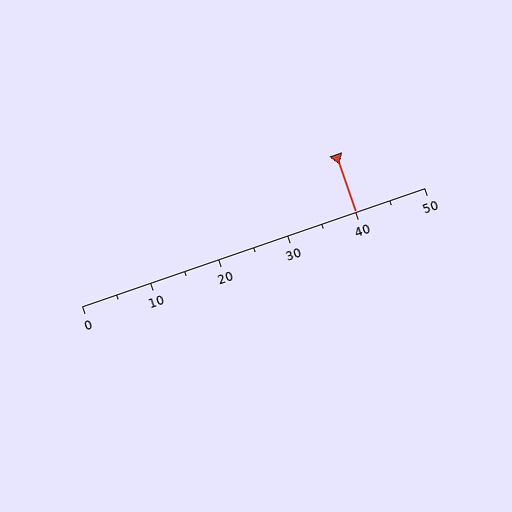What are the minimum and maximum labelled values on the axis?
The axis runs from 0 to 50.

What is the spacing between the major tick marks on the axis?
The major ticks are spaced 10 apart.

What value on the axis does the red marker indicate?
The marker indicates approximately 40.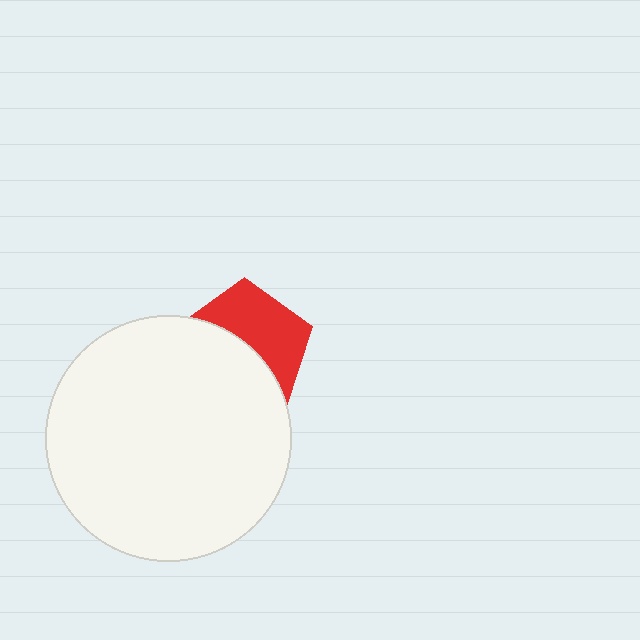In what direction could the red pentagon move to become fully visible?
The red pentagon could move up. That would shift it out from behind the white circle entirely.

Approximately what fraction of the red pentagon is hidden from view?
Roughly 51% of the red pentagon is hidden behind the white circle.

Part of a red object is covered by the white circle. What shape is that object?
It is a pentagon.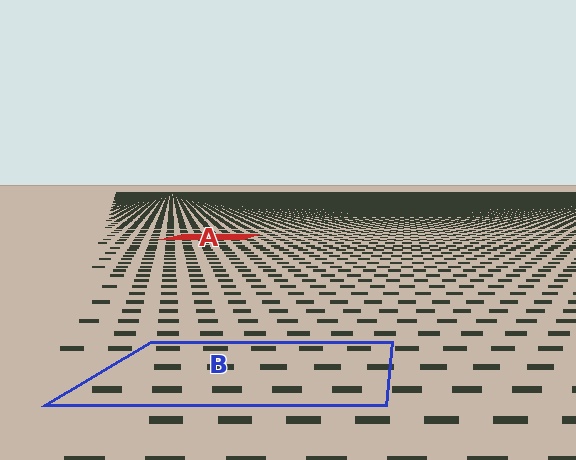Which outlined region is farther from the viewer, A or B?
Region A is farther from the viewer — the texture elements inside it appear smaller and more densely packed.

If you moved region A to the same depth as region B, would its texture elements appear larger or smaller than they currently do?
They would appear larger. At a closer depth, the same texture elements are projected at a bigger on-screen size.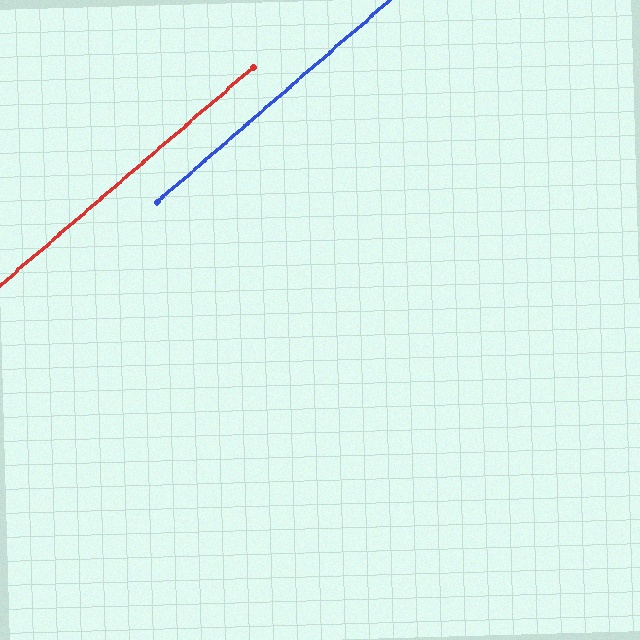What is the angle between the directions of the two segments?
Approximately 0 degrees.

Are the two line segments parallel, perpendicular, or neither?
Parallel — their directions differ by only 0.3°.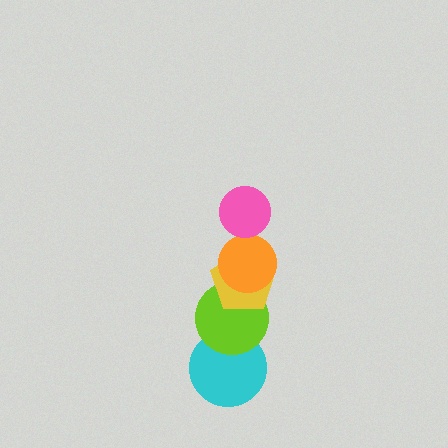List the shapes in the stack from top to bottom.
From top to bottom: the pink circle, the orange circle, the yellow pentagon, the lime circle, the cyan circle.